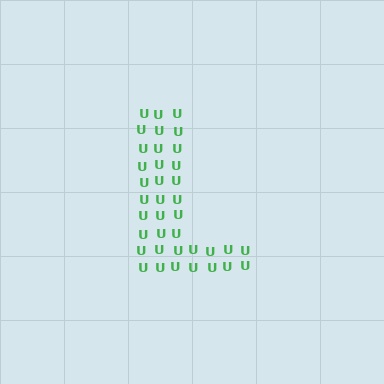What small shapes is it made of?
It is made of small letter U's.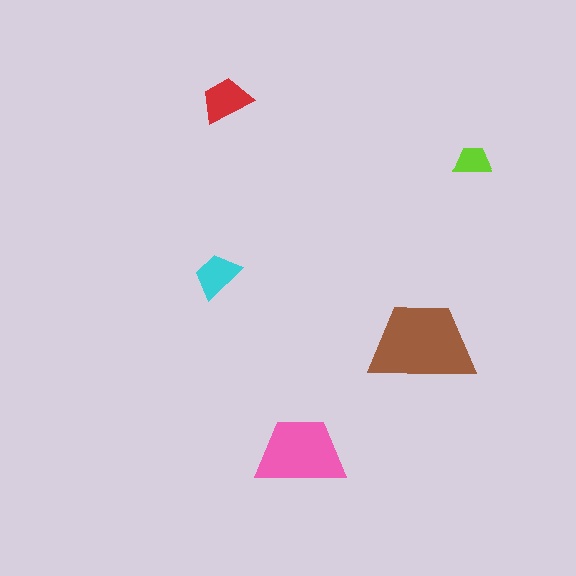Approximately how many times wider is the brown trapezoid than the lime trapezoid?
About 3 times wider.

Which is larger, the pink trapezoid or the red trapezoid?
The pink one.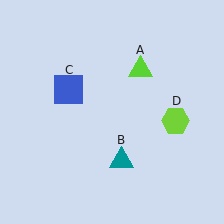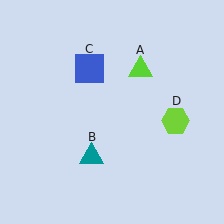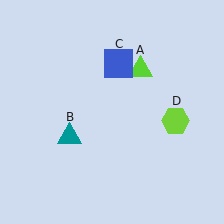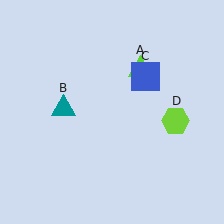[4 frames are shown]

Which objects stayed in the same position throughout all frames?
Lime triangle (object A) and lime hexagon (object D) remained stationary.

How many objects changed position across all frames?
2 objects changed position: teal triangle (object B), blue square (object C).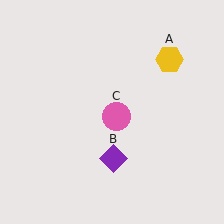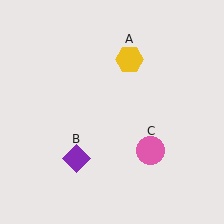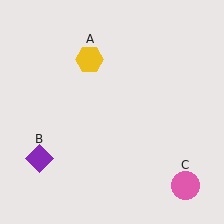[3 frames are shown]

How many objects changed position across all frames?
3 objects changed position: yellow hexagon (object A), purple diamond (object B), pink circle (object C).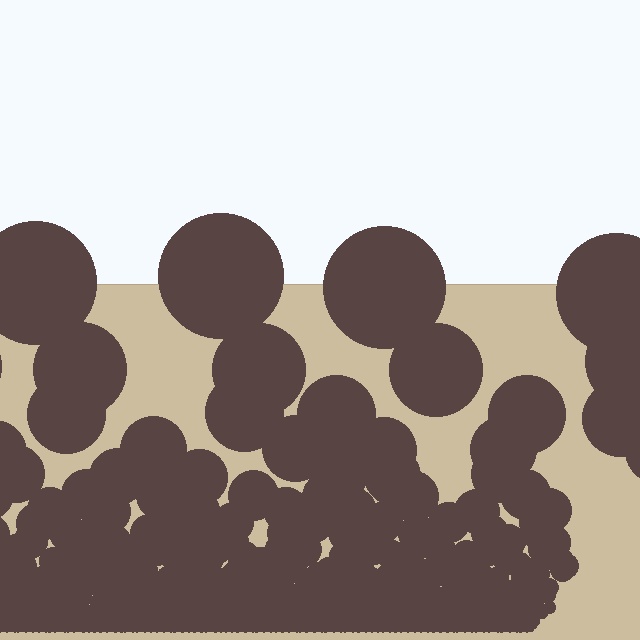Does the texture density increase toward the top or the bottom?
Density increases toward the bottom.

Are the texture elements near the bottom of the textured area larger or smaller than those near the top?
Smaller. The gradient is inverted — elements near the bottom are smaller and denser.